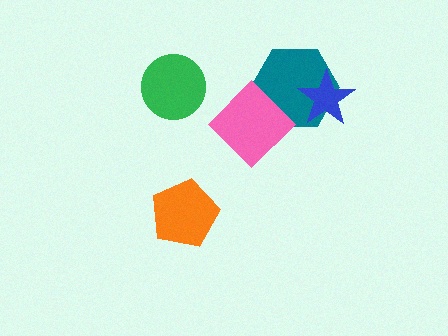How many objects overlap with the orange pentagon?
0 objects overlap with the orange pentagon.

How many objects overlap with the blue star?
1 object overlaps with the blue star.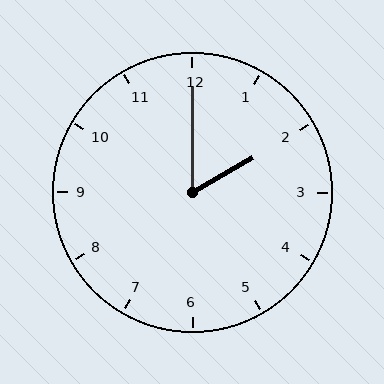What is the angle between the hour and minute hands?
Approximately 60 degrees.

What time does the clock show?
2:00.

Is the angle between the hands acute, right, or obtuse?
It is acute.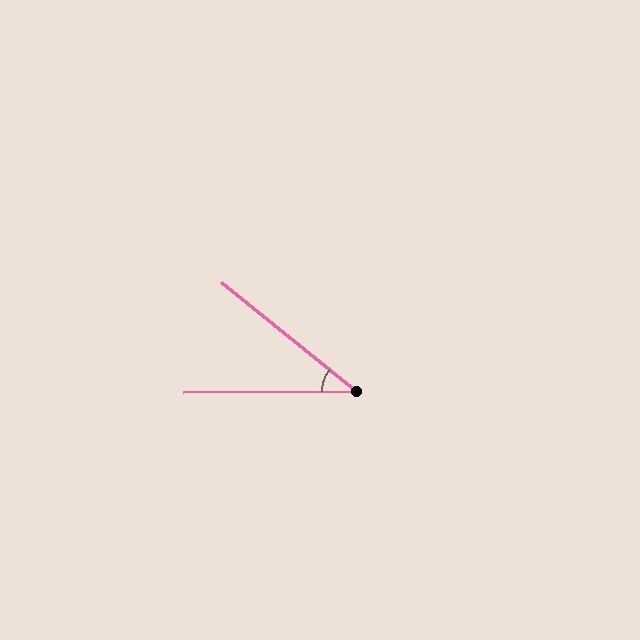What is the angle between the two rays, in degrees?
Approximately 39 degrees.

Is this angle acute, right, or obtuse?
It is acute.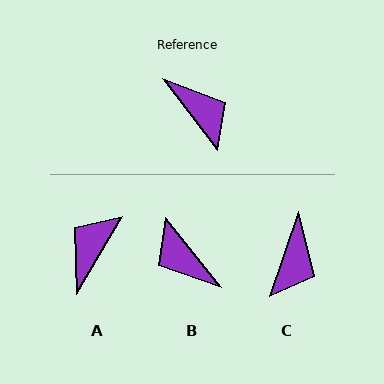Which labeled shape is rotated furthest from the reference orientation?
B, about 179 degrees away.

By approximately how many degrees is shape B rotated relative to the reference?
Approximately 179 degrees clockwise.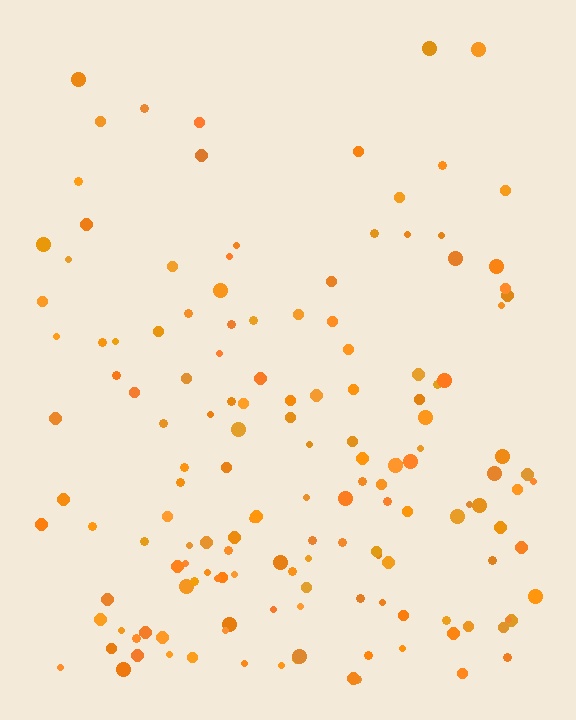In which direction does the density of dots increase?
From top to bottom, with the bottom side densest.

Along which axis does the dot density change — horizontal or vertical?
Vertical.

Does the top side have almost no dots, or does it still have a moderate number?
Still a moderate number, just noticeably fewer than the bottom.